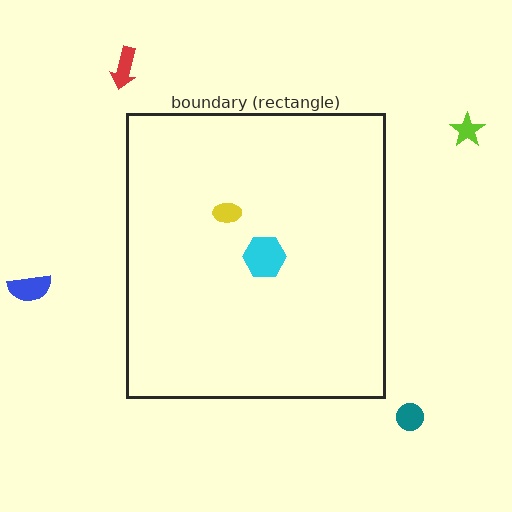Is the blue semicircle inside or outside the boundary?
Outside.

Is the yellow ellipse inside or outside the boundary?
Inside.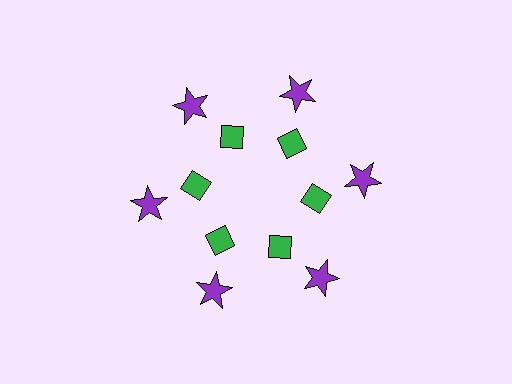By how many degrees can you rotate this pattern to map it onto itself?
The pattern maps onto itself every 60 degrees of rotation.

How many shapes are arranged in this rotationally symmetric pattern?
There are 12 shapes, arranged in 6 groups of 2.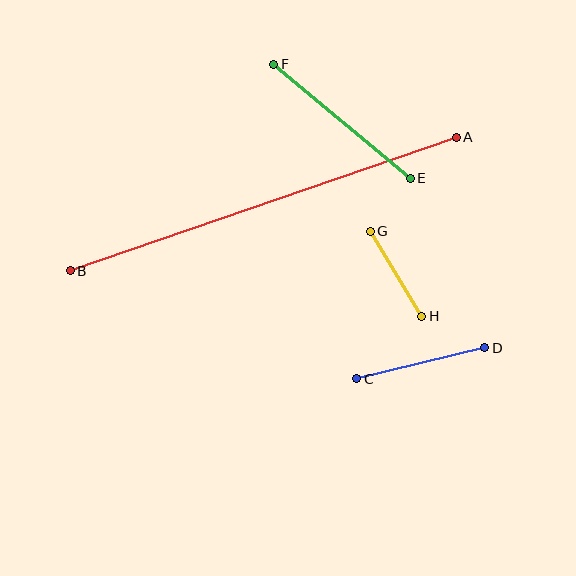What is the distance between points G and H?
The distance is approximately 99 pixels.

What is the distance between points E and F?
The distance is approximately 178 pixels.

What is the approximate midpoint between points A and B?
The midpoint is at approximately (263, 204) pixels.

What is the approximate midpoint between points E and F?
The midpoint is at approximately (342, 121) pixels.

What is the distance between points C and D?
The distance is approximately 131 pixels.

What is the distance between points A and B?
The distance is approximately 408 pixels.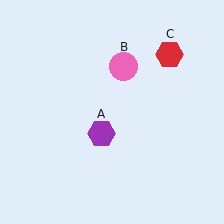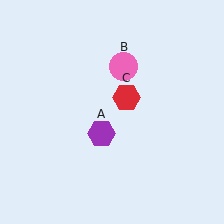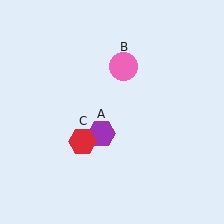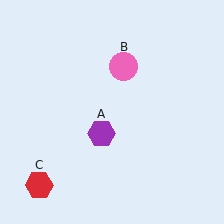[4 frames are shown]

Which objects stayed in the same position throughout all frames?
Purple hexagon (object A) and pink circle (object B) remained stationary.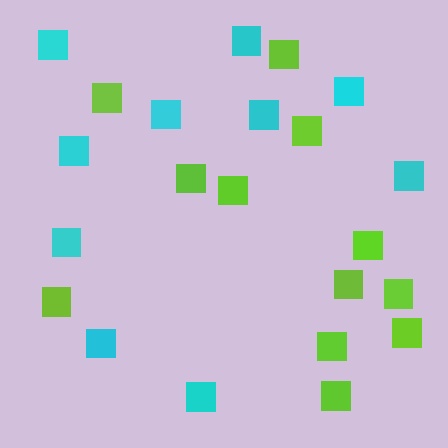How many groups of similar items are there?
There are 2 groups: one group of lime squares (12) and one group of cyan squares (10).